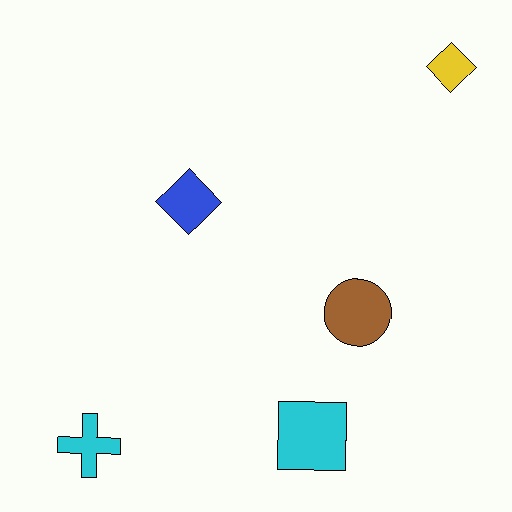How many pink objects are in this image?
There are no pink objects.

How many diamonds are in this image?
There are 2 diamonds.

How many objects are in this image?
There are 5 objects.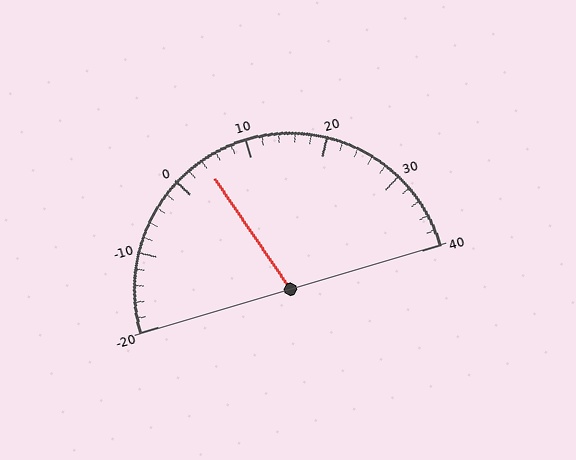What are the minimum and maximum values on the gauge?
The gauge ranges from -20 to 40.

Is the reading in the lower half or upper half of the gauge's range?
The reading is in the lower half of the range (-20 to 40).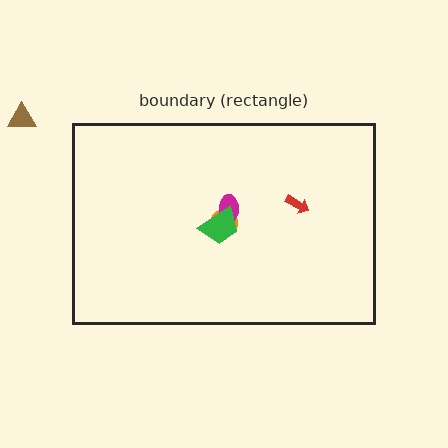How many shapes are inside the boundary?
4 inside, 1 outside.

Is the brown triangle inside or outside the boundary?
Outside.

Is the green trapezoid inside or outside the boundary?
Inside.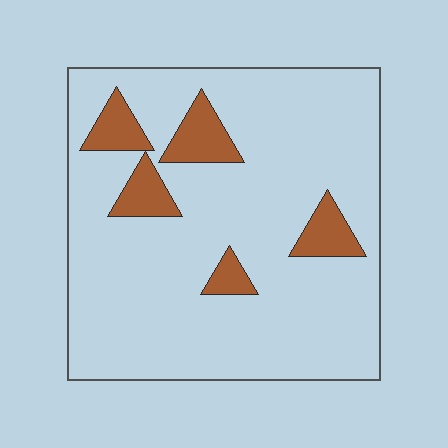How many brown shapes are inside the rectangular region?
5.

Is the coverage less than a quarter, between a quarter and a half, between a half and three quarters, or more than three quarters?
Less than a quarter.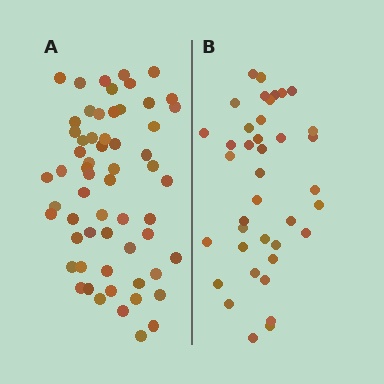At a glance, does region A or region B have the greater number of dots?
Region A (the left region) has more dots.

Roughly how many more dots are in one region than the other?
Region A has approximately 20 more dots than region B.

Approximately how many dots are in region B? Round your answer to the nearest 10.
About 40 dots. (The exact count is 39, which rounds to 40.)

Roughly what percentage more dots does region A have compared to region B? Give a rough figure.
About 55% more.